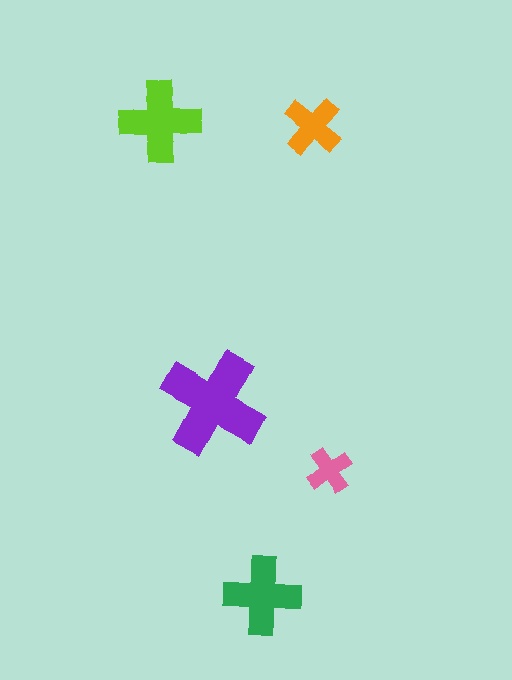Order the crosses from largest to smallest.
the purple one, the lime one, the green one, the orange one, the pink one.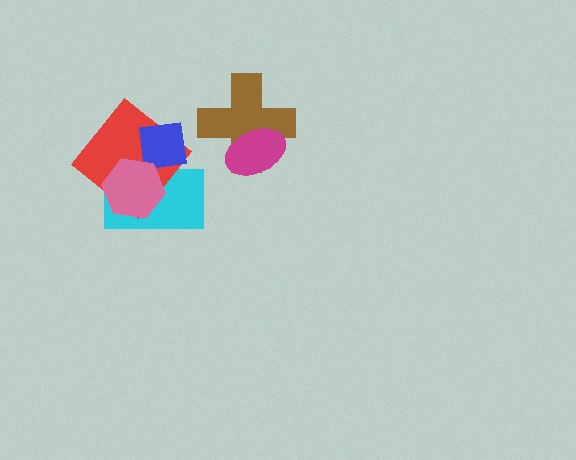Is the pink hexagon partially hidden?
No, no other shape covers it.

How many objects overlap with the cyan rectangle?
3 objects overlap with the cyan rectangle.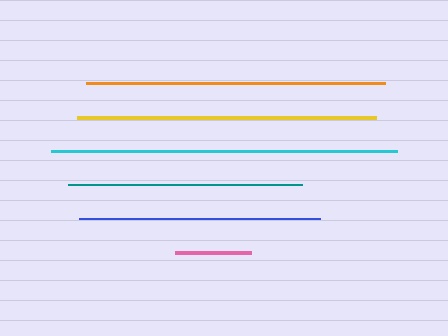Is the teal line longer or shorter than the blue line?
The blue line is longer than the teal line.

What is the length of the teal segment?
The teal segment is approximately 233 pixels long.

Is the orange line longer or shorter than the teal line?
The orange line is longer than the teal line.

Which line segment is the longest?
The cyan line is the longest at approximately 345 pixels.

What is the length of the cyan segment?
The cyan segment is approximately 345 pixels long.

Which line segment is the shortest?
The pink line is the shortest at approximately 76 pixels.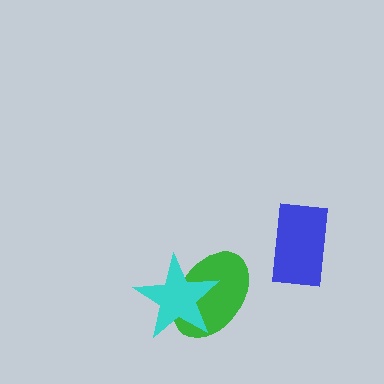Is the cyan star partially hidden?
No, no other shape covers it.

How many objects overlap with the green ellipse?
1 object overlaps with the green ellipse.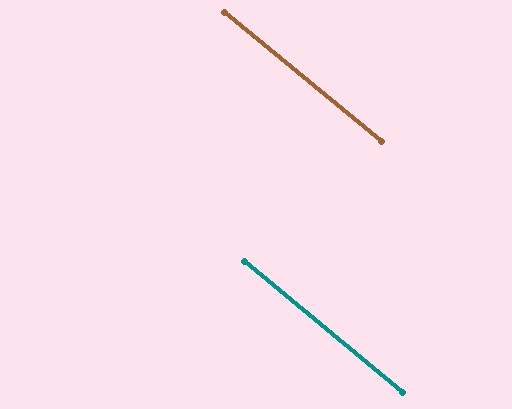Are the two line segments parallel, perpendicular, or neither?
Parallel — their directions differ by only 0.2°.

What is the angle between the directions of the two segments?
Approximately 0 degrees.